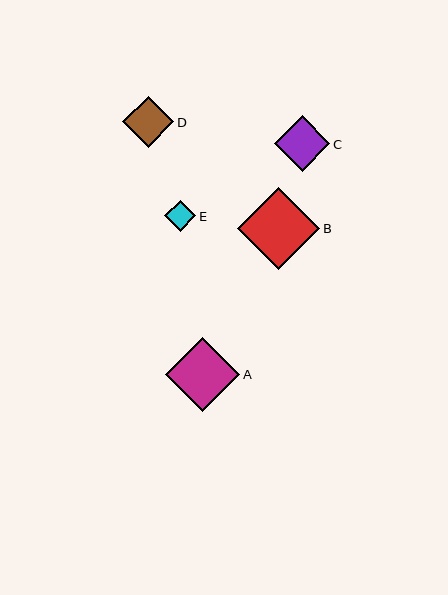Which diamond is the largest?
Diamond B is the largest with a size of approximately 82 pixels.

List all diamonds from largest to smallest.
From largest to smallest: B, A, C, D, E.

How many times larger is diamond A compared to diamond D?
Diamond A is approximately 1.4 times the size of diamond D.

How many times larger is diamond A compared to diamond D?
Diamond A is approximately 1.4 times the size of diamond D.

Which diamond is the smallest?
Diamond E is the smallest with a size of approximately 31 pixels.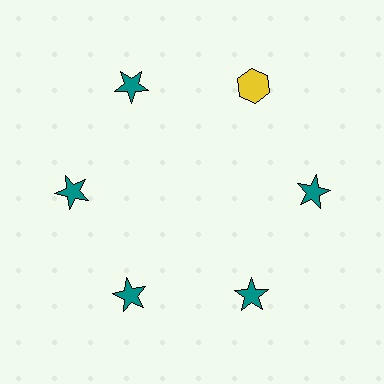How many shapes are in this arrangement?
There are 6 shapes arranged in a ring pattern.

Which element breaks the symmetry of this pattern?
The yellow hexagon at roughly the 1 o'clock position breaks the symmetry. All other shapes are teal stars.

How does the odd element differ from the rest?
It differs in both color (yellow instead of teal) and shape (hexagon instead of star).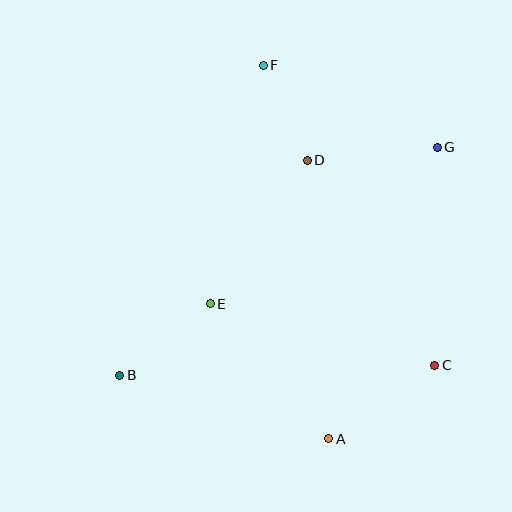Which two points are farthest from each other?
Points B and G are farthest from each other.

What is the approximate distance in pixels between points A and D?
The distance between A and D is approximately 279 pixels.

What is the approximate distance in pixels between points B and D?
The distance between B and D is approximately 285 pixels.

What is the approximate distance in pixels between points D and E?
The distance between D and E is approximately 173 pixels.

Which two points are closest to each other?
Points D and F are closest to each other.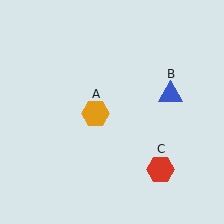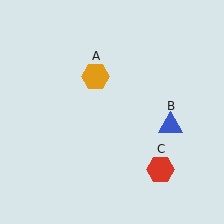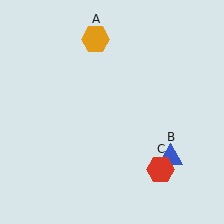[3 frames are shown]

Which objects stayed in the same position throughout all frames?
Red hexagon (object C) remained stationary.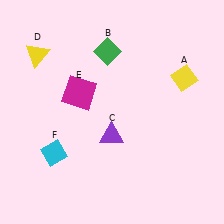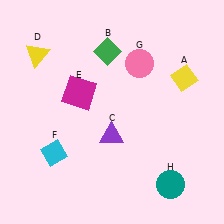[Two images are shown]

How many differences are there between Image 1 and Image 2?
There are 2 differences between the two images.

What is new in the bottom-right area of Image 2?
A teal circle (H) was added in the bottom-right area of Image 2.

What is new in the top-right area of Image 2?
A pink circle (G) was added in the top-right area of Image 2.